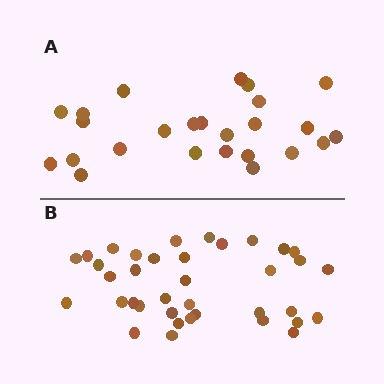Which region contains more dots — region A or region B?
Region B (the bottom region) has more dots.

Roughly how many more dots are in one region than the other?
Region B has roughly 12 or so more dots than region A.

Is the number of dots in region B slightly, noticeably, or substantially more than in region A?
Region B has substantially more. The ratio is roughly 1.5 to 1.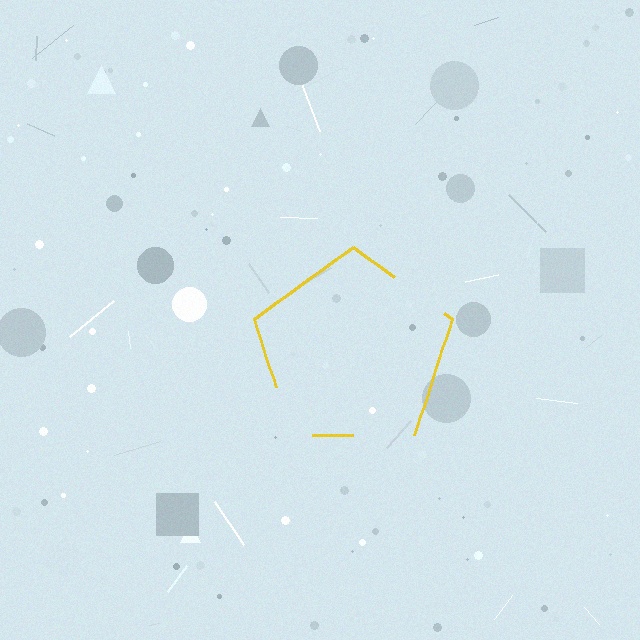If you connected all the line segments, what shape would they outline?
They would outline a pentagon.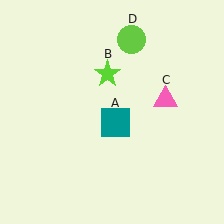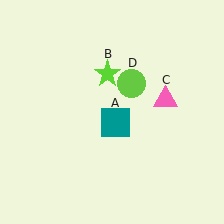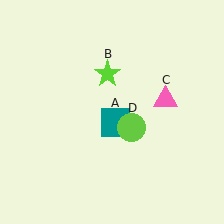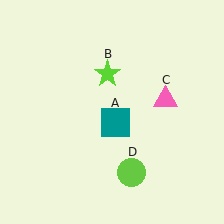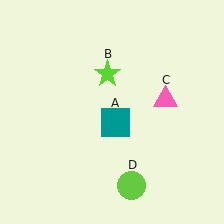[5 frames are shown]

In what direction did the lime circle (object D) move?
The lime circle (object D) moved down.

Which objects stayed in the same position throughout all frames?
Teal square (object A) and lime star (object B) and pink triangle (object C) remained stationary.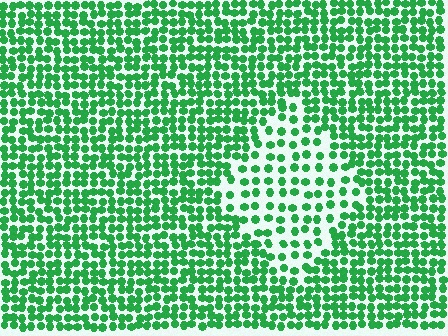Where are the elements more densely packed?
The elements are more densely packed outside the diamond boundary.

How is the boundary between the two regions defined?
The boundary is defined by a change in element density (approximately 2.0x ratio). All elements are the same color, size, and shape.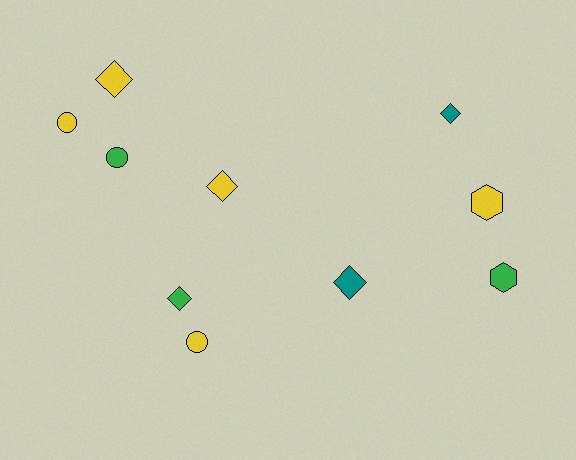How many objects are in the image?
There are 10 objects.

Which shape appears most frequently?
Diamond, with 5 objects.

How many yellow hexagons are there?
There is 1 yellow hexagon.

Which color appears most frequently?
Yellow, with 5 objects.